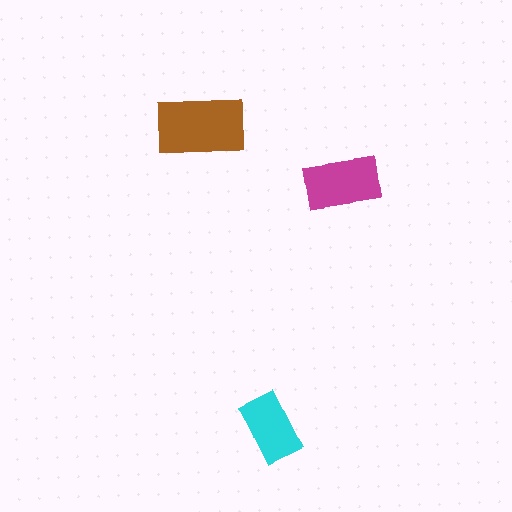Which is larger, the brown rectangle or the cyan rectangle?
The brown one.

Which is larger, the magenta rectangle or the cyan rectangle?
The magenta one.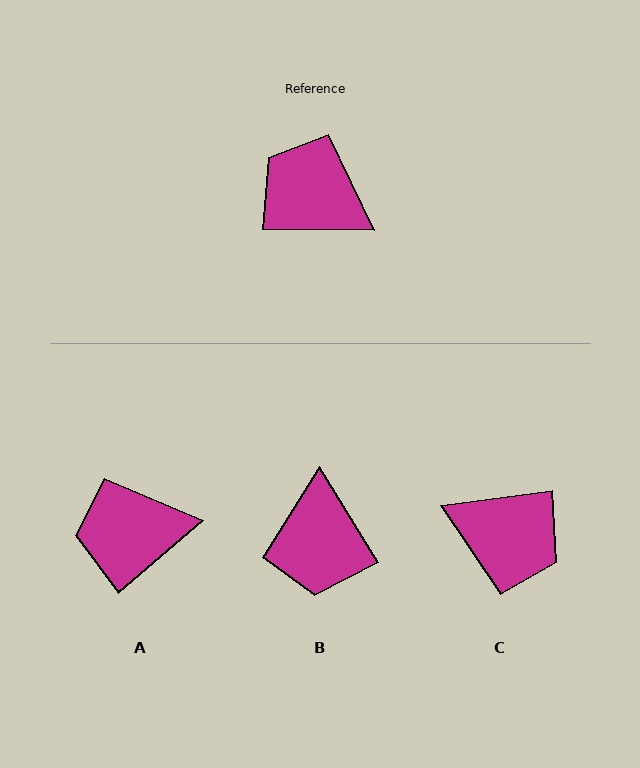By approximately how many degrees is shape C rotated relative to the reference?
Approximately 172 degrees clockwise.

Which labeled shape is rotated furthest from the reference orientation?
C, about 172 degrees away.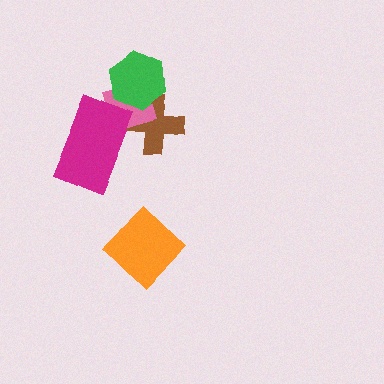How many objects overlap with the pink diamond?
3 objects overlap with the pink diamond.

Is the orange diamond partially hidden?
No, no other shape covers it.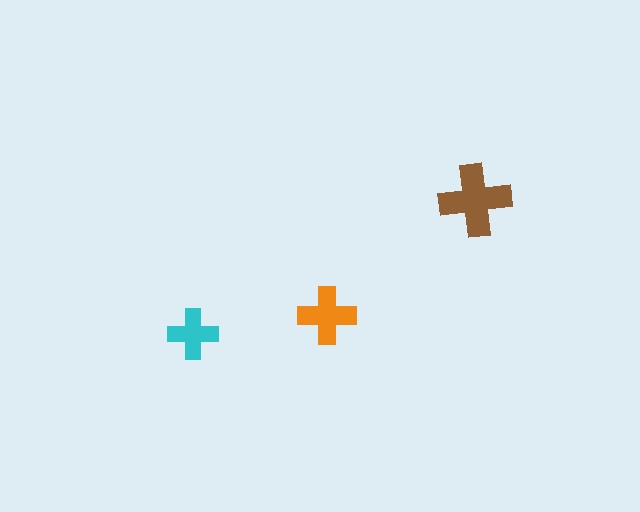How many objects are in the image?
There are 3 objects in the image.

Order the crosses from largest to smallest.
the brown one, the orange one, the cyan one.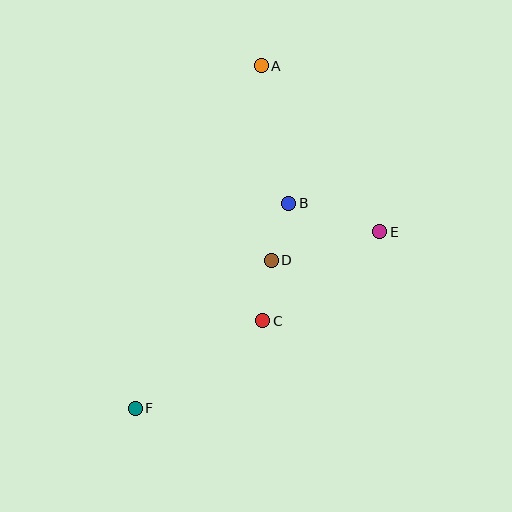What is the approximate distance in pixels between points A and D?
The distance between A and D is approximately 195 pixels.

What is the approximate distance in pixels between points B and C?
The distance between B and C is approximately 121 pixels.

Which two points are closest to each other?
Points B and D are closest to each other.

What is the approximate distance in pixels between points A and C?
The distance between A and C is approximately 255 pixels.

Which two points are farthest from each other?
Points A and F are farthest from each other.